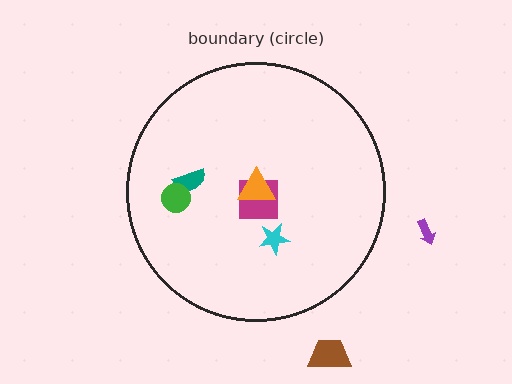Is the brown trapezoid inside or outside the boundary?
Outside.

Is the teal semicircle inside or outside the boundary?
Inside.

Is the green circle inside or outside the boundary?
Inside.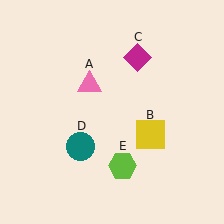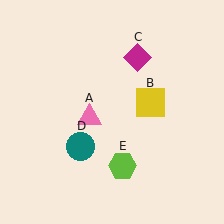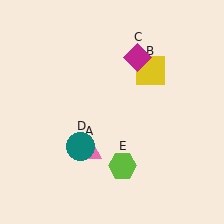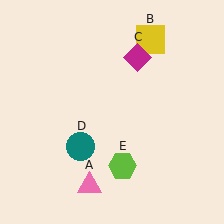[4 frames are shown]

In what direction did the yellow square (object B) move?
The yellow square (object B) moved up.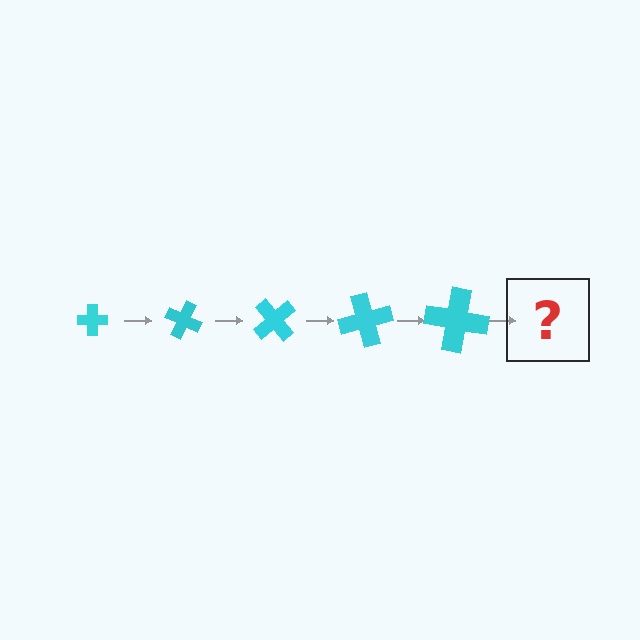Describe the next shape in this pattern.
It should be a cross, larger than the previous one and rotated 125 degrees from the start.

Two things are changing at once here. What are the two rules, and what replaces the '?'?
The two rules are that the cross grows larger each step and it rotates 25 degrees each step. The '?' should be a cross, larger than the previous one and rotated 125 degrees from the start.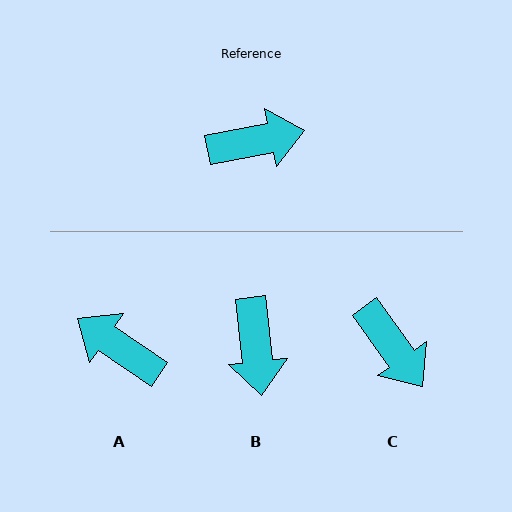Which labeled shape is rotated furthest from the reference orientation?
A, about 134 degrees away.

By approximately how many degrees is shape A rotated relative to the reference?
Approximately 134 degrees counter-clockwise.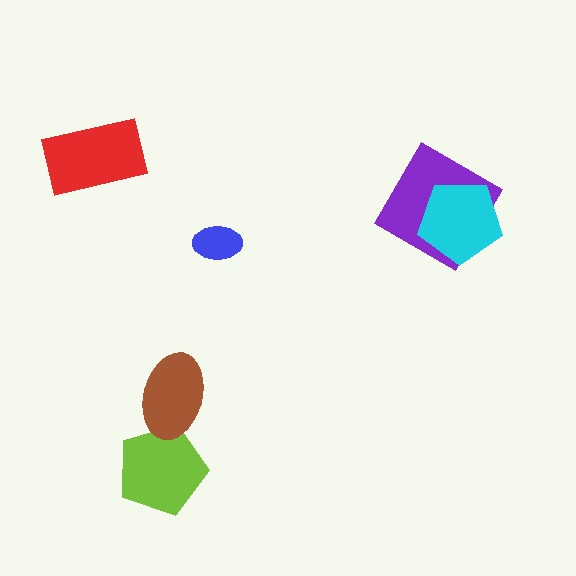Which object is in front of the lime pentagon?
The brown ellipse is in front of the lime pentagon.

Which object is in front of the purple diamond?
The cyan pentagon is in front of the purple diamond.